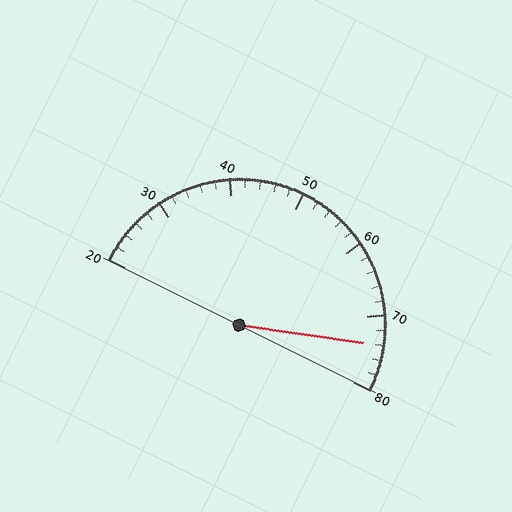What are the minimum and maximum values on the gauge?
The gauge ranges from 20 to 80.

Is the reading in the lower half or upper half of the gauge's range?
The reading is in the upper half of the range (20 to 80).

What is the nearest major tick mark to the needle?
The nearest major tick mark is 70.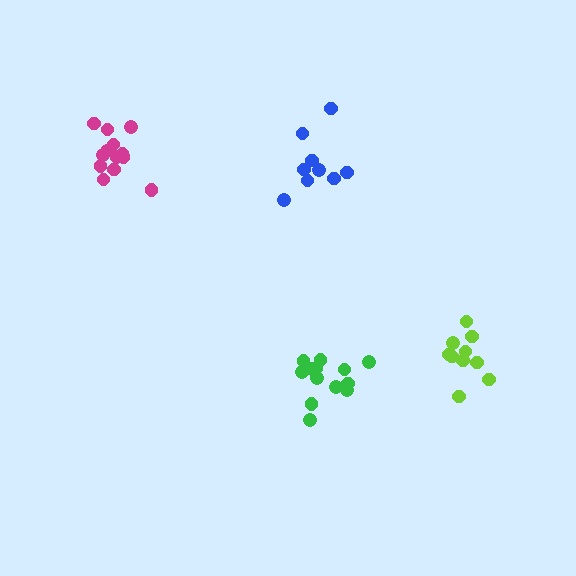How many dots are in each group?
Group 1: 13 dots, Group 2: 10 dots, Group 3: 13 dots, Group 4: 9 dots (45 total).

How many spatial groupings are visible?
There are 4 spatial groupings.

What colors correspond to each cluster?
The clusters are colored: green, lime, magenta, blue.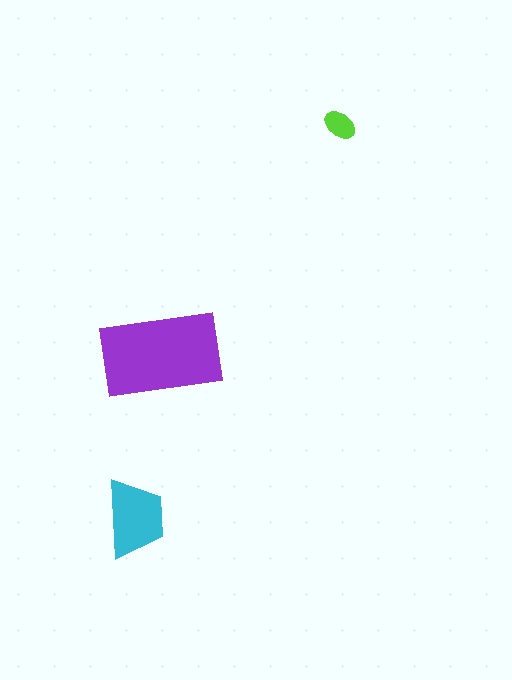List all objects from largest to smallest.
The purple rectangle, the cyan trapezoid, the lime ellipse.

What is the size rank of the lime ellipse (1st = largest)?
3rd.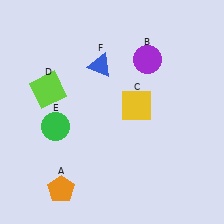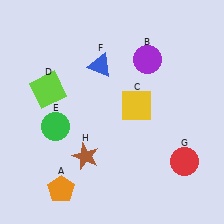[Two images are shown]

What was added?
A red circle (G), a brown star (H) were added in Image 2.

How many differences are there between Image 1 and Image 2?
There are 2 differences between the two images.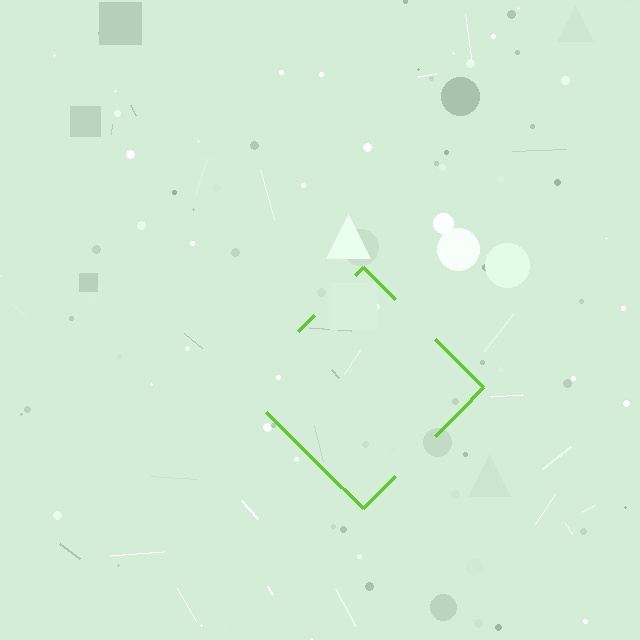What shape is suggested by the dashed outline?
The dashed outline suggests a diamond.